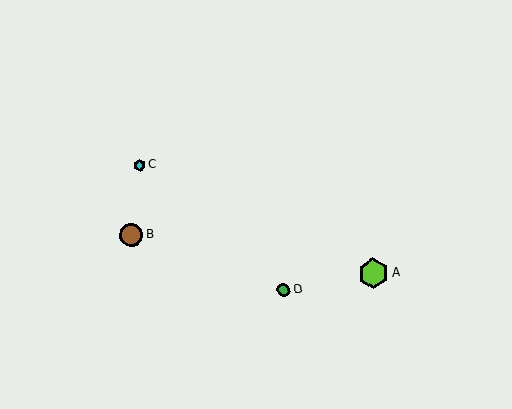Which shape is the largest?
The lime hexagon (labeled A) is the largest.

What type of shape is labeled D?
Shape D is a green circle.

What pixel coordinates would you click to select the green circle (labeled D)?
Click at (284, 290) to select the green circle D.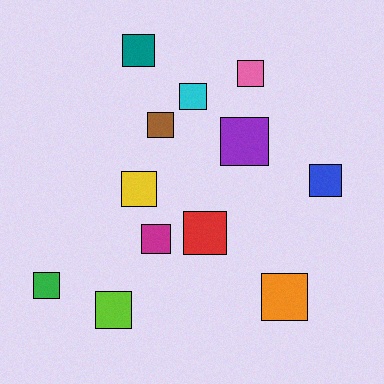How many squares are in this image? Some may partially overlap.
There are 12 squares.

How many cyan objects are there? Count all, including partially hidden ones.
There is 1 cyan object.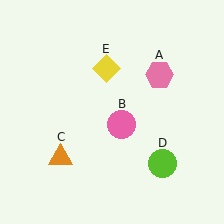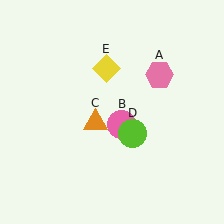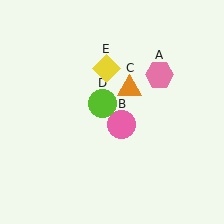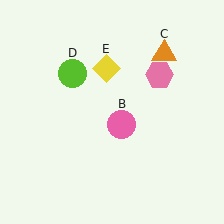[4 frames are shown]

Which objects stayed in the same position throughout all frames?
Pink hexagon (object A) and pink circle (object B) and yellow diamond (object E) remained stationary.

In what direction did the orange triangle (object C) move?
The orange triangle (object C) moved up and to the right.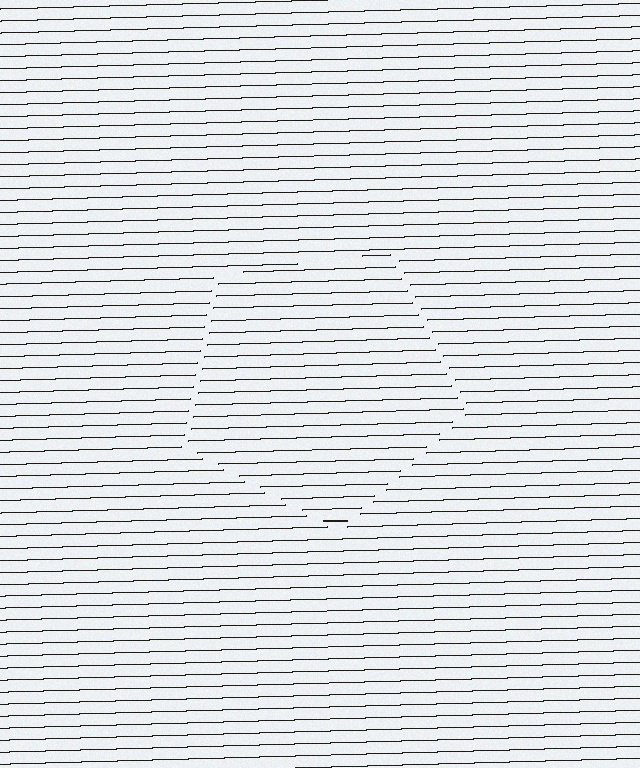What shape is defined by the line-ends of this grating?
An illusory pentagon. The interior of the shape contains the same grating, shifted by half a period — the contour is defined by the phase discontinuity where line-ends from the inner and outer gratings abut.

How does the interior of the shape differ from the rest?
The interior of the shape contains the same grating, shifted by half a period — the contour is defined by the phase discontinuity where line-ends from the inner and outer gratings abut.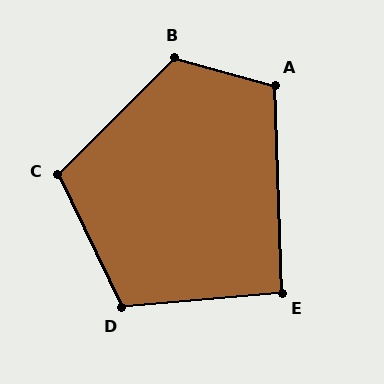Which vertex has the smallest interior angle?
E, at approximately 93 degrees.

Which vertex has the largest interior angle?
B, at approximately 120 degrees.